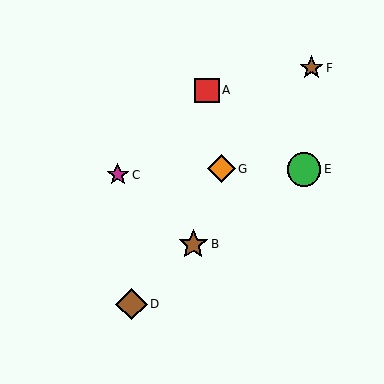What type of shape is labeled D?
Shape D is a brown diamond.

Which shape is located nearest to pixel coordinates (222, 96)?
The red square (labeled A) at (207, 90) is nearest to that location.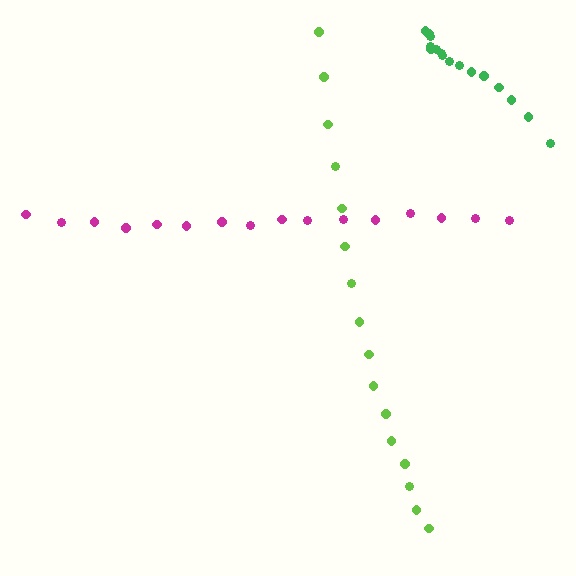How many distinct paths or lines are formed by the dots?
There are 3 distinct paths.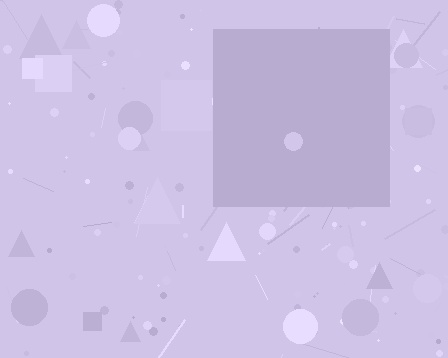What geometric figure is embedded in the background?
A square is embedded in the background.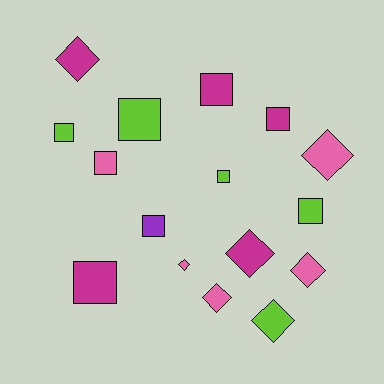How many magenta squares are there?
There are 3 magenta squares.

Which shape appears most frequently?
Square, with 9 objects.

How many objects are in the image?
There are 16 objects.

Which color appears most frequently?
Magenta, with 5 objects.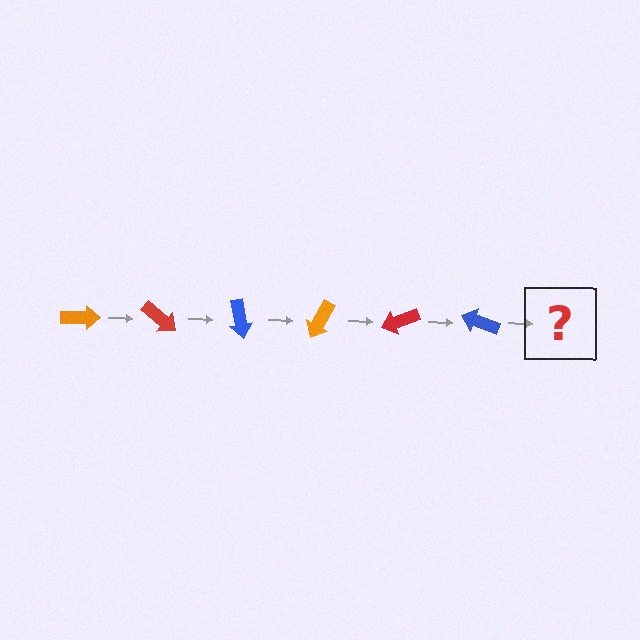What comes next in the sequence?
The next element should be an orange arrow, rotated 240 degrees from the start.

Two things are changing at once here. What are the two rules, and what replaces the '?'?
The two rules are that it rotates 40 degrees each step and the color cycles through orange, red, and blue. The '?' should be an orange arrow, rotated 240 degrees from the start.